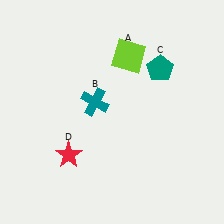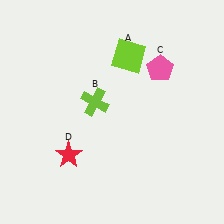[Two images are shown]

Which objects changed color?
B changed from teal to lime. C changed from teal to pink.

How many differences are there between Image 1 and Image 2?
There are 2 differences between the two images.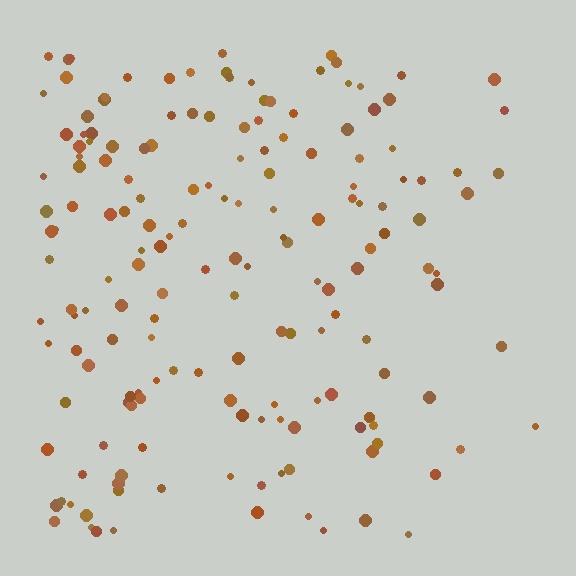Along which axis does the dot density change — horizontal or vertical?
Horizontal.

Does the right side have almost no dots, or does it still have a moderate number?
Still a moderate number, just noticeably fewer than the left.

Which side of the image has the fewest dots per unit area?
The right.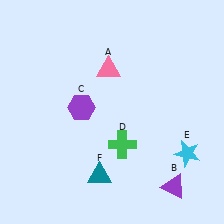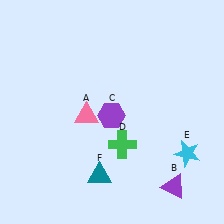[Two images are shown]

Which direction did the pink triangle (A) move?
The pink triangle (A) moved down.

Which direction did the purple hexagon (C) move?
The purple hexagon (C) moved right.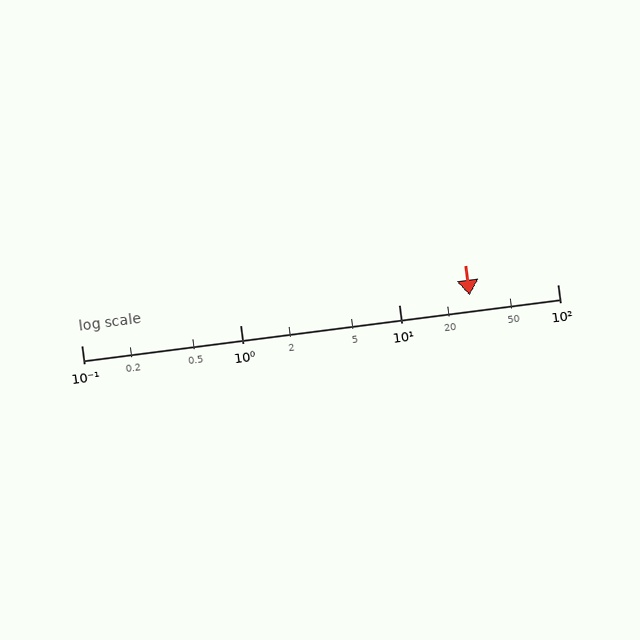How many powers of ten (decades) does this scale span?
The scale spans 3 decades, from 0.1 to 100.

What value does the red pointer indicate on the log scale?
The pointer indicates approximately 28.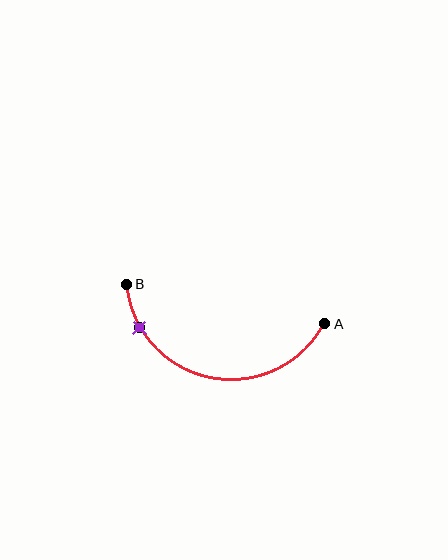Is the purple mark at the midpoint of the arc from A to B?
No. The purple mark lies on the arc but is closer to endpoint B. The arc midpoint would be at the point on the curve equidistant along the arc from both A and B.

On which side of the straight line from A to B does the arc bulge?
The arc bulges below the straight line connecting A and B.